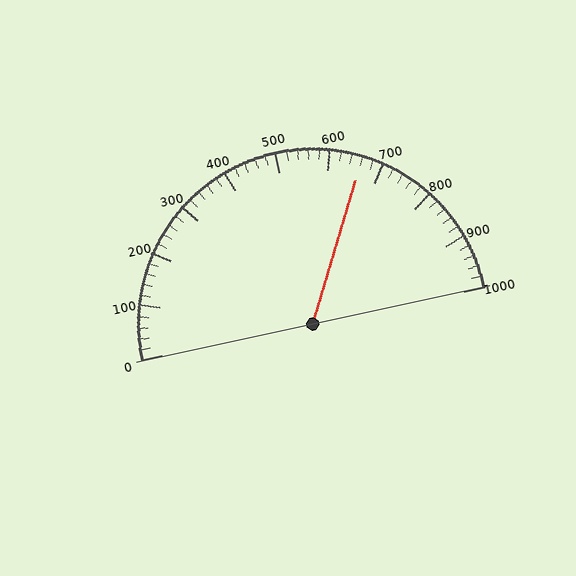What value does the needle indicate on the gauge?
The needle indicates approximately 660.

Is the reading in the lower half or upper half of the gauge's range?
The reading is in the upper half of the range (0 to 1000).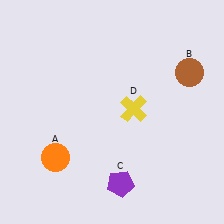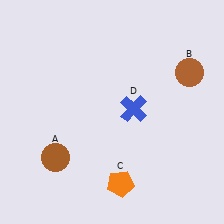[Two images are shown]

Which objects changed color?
A changed from orange to brown. C changed from purple to orange. D changed from yellow to blue.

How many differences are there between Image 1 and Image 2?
There are 3 differences between the two images.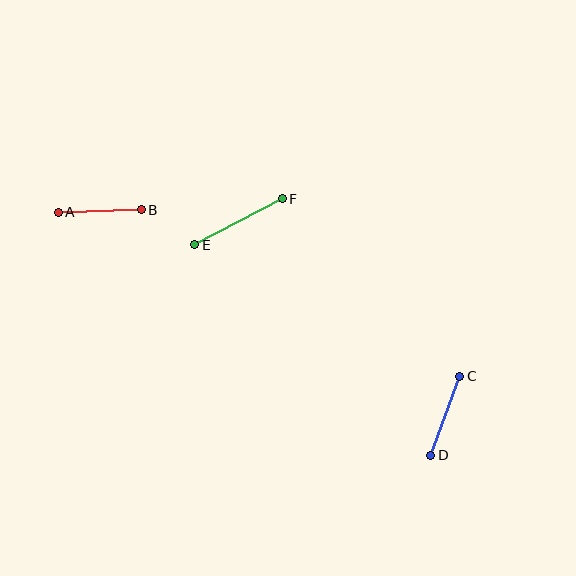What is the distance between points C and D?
The distance is approximately 84 pixels.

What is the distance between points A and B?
The distance is approximately 83 pixels.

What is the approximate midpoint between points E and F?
The midpoint is at approximately (238, 222) pixels.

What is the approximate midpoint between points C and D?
The midpoint is at approximately (445, 416) pixels.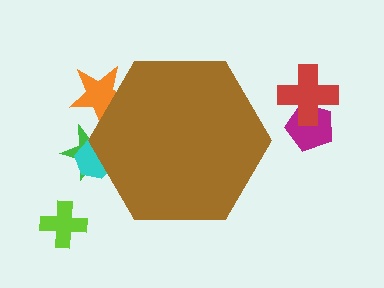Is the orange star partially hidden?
Yes, the orange star is partially hidden behind the brown hexagon.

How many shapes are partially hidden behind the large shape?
3 shapes are partially hidden.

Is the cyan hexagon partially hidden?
Yes, the cyan hexagon is partially hidden behind the brown hexagon.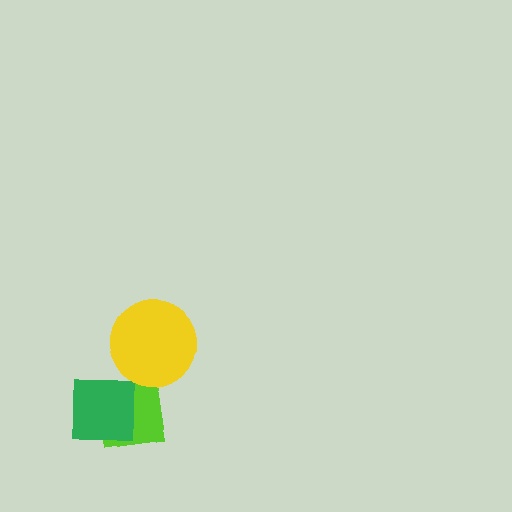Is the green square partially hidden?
No, no other shape covers it.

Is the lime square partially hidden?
Yes, it is partially covered by another shape.